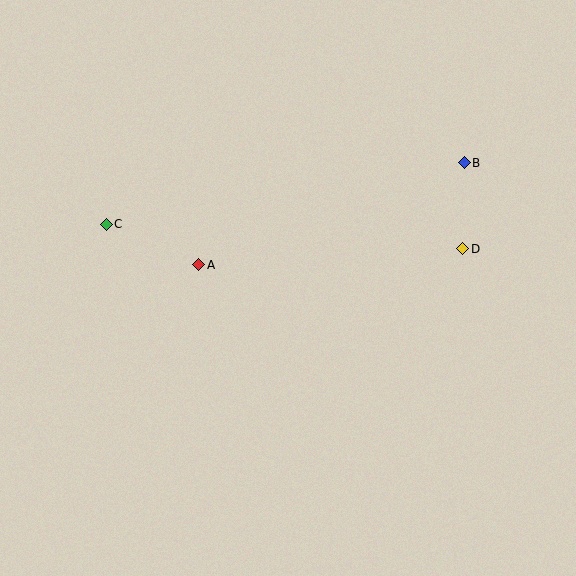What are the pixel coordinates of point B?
Point B is at (464, 163).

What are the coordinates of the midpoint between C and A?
The midpoint between C and A is at (152, 245).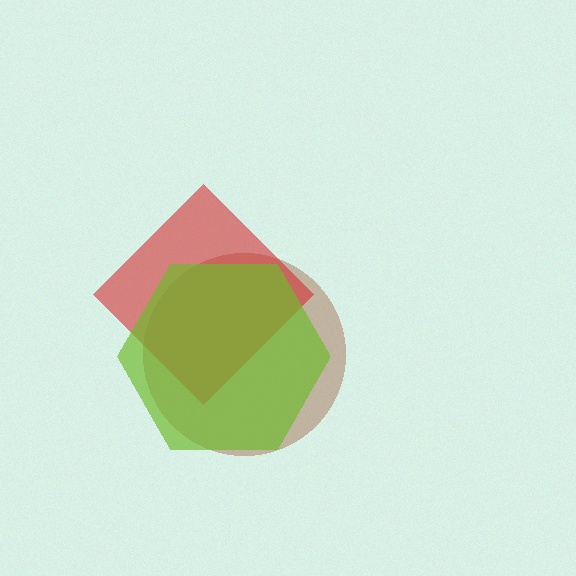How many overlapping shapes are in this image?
There are 3 overlapping shapes in the image.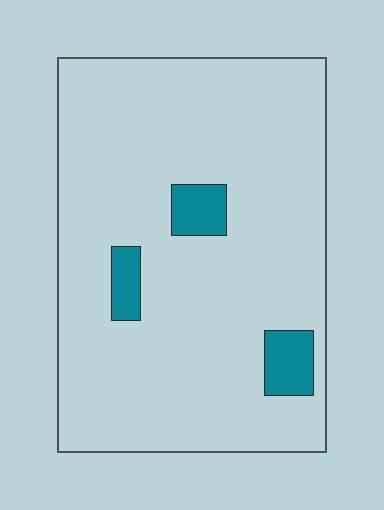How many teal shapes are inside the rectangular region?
3.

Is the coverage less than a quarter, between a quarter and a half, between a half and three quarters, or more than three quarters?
Less than a quarter.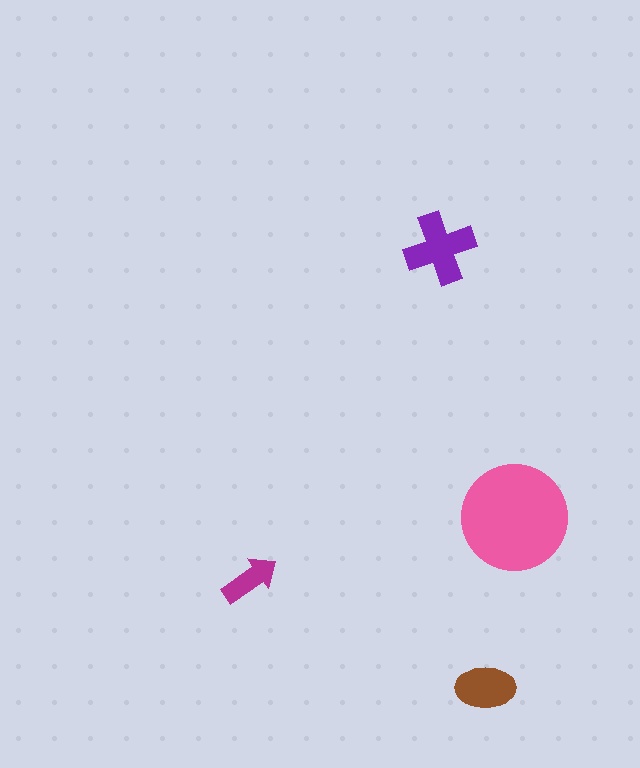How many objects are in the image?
There are 4 objects in the image.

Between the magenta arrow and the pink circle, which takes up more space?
The pink circle.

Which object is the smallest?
The magenta arrow.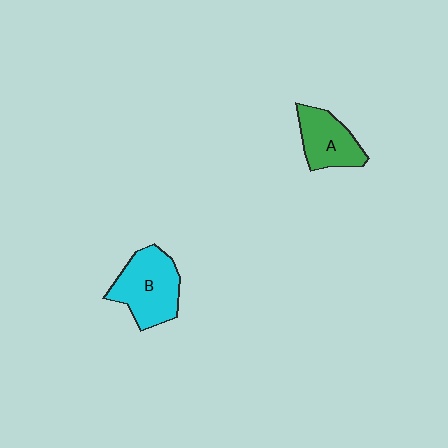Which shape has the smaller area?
Shape A (green).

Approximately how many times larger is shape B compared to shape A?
Approximately 1.3 times.